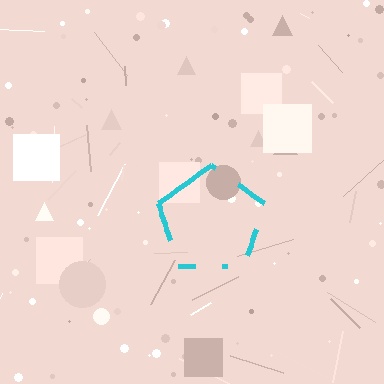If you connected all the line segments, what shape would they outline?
They would outline a pentagon.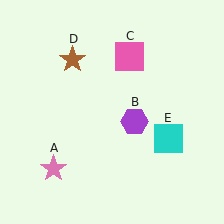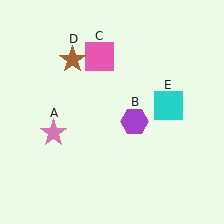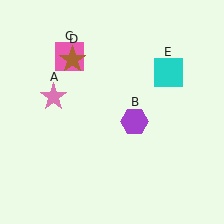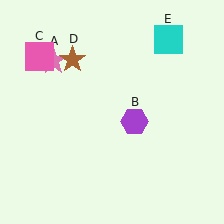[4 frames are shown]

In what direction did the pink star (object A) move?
The pink star (object A) moved up.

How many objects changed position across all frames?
3 objects changed position: pink star (object A), pink square (object C), cyan square (object E).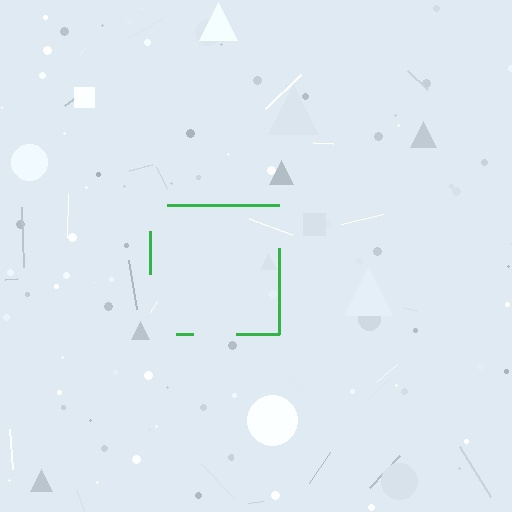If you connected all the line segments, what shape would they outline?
They would outline a square.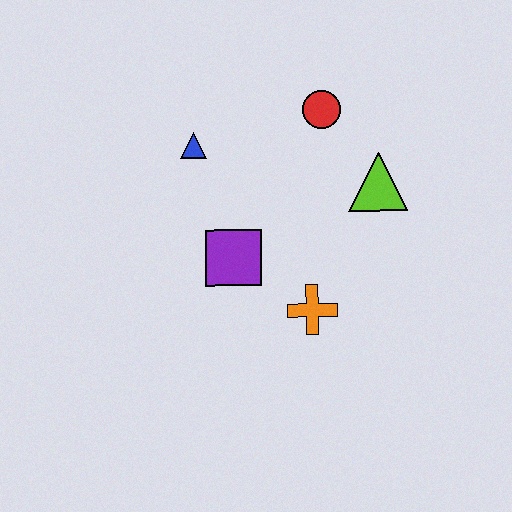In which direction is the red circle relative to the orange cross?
The red circle is above the orange cross.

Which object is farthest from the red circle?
The orange cross is farthest from the red circle.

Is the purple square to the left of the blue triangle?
No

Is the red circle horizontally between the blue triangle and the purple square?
No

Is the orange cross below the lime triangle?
Yes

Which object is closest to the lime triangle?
The red circle is closest to the lime triangle.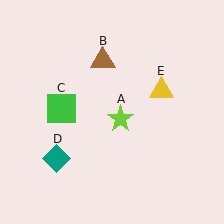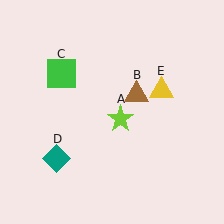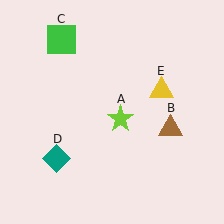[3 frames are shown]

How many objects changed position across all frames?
2 objects changed position: brown triangle (object B), green square (object C).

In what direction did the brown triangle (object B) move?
The brown triangle (object B) moved down and to the right.